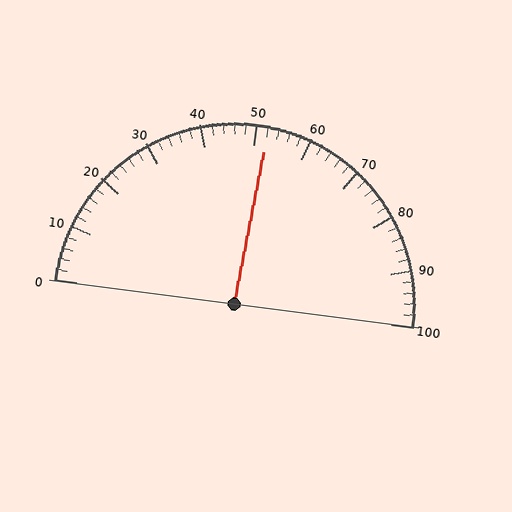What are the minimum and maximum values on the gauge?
The gauge ranges from 0 to 100.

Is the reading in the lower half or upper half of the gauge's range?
The reading is in the upper half of the range (0 to 100).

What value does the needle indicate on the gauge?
The needle indicates approximately 52.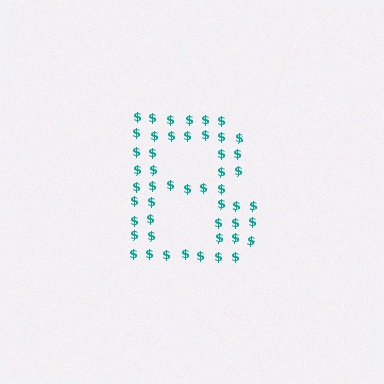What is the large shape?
The large shape is the letter B.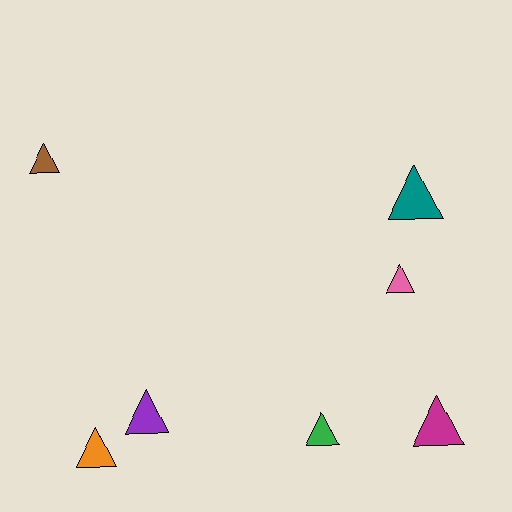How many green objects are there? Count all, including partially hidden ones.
There is 1 green object.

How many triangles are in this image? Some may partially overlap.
There are 7 triangles.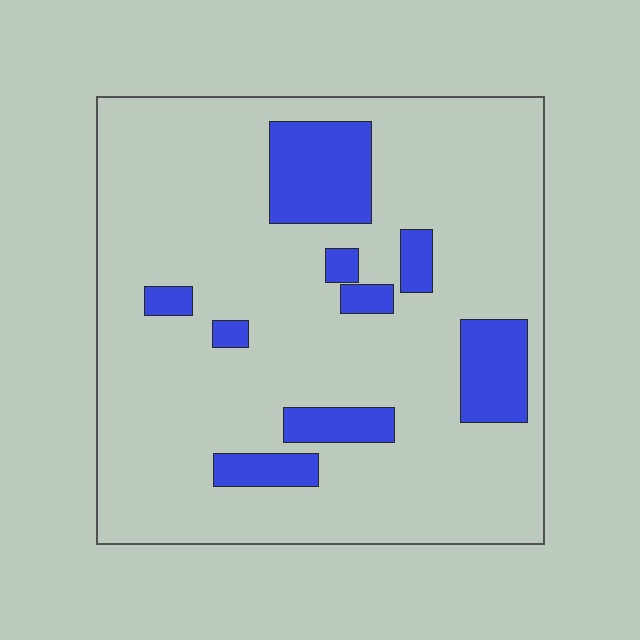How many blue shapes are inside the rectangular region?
9.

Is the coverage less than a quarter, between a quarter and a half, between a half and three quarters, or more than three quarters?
Less than a quarter.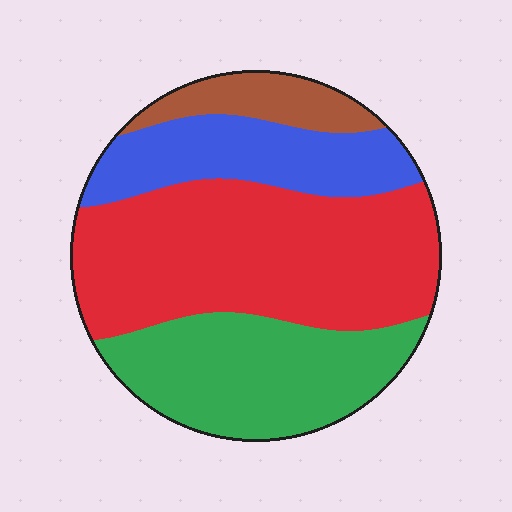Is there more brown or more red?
Red.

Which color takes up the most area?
Red, at roughly 45%.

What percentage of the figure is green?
Green takes up about one quarter (1/4) of the figure.